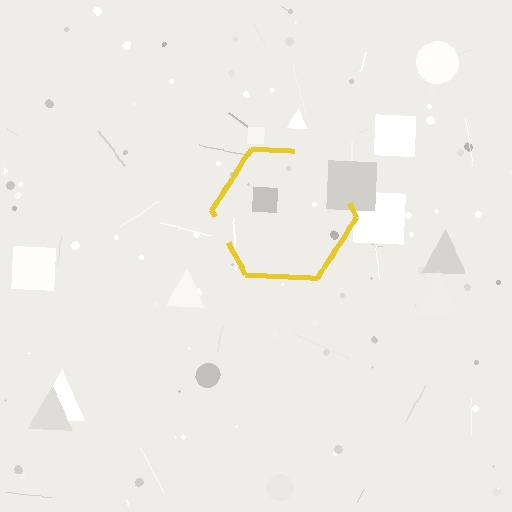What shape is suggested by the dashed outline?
The dashed outline suggests a hexagon.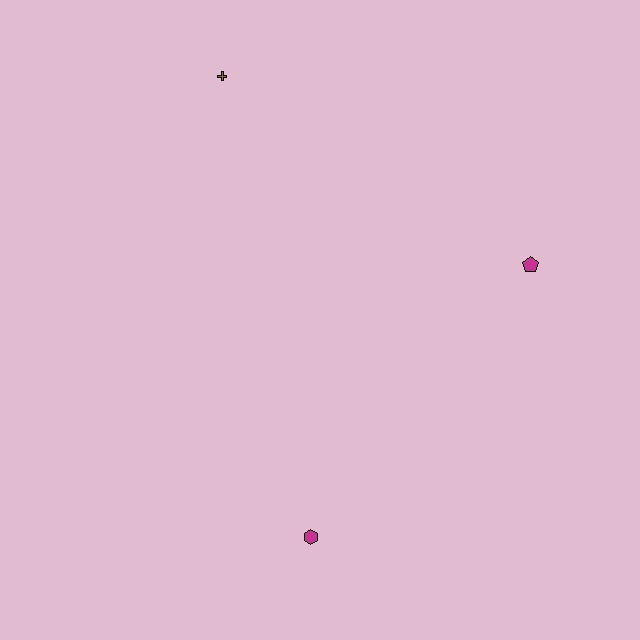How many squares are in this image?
There are no squares.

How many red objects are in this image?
There are no red objects.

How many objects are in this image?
There are 3 objects.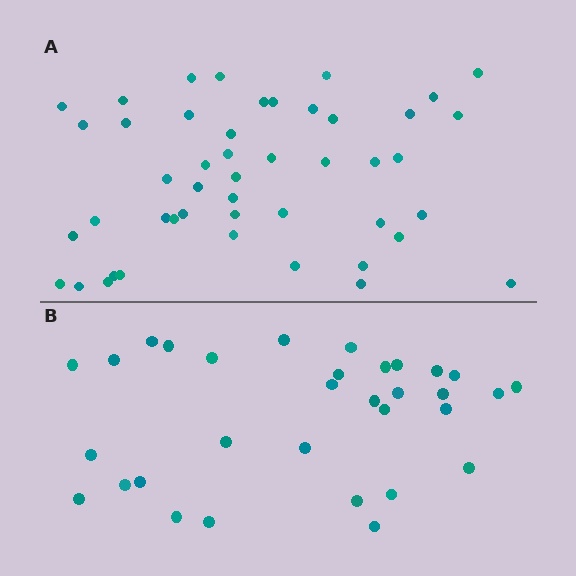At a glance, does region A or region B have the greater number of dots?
Region A (the top region) has more dots.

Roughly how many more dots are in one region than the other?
Region A has approximately 15 more dots than region B.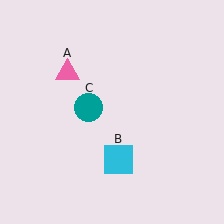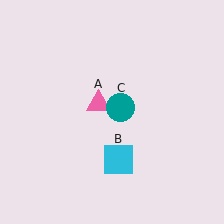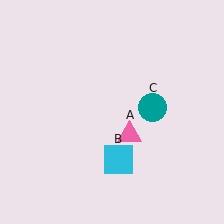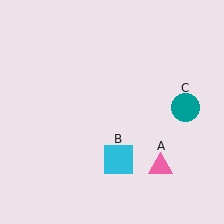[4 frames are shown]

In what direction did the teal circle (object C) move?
The teal circle (object C) moved right.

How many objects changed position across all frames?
2 objects changed position: pink triangle (object A), teal circle (object C).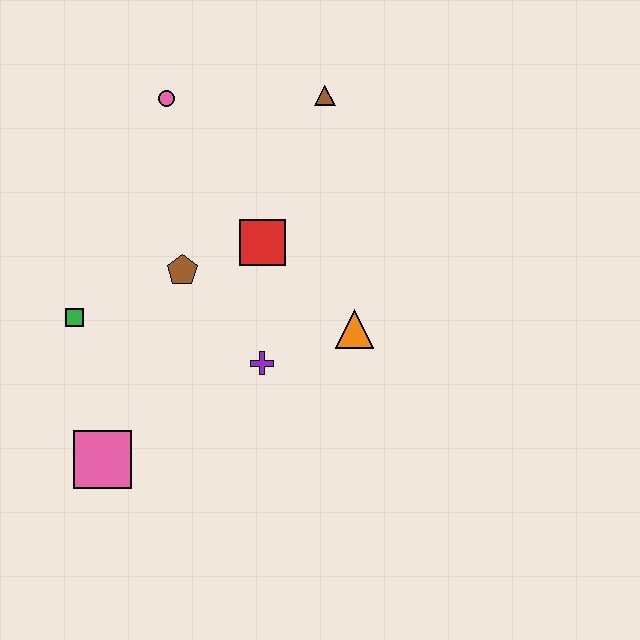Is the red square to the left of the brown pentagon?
No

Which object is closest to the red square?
The brown pentagon is closest to the red square.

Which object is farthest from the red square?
The pink square is farthest from the red square.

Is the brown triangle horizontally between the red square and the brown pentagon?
No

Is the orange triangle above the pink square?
Yes